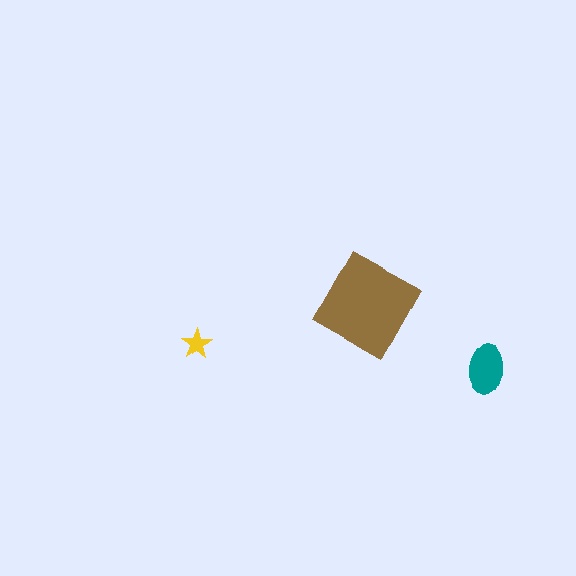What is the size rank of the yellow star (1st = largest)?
3rd.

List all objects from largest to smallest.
The brown diamond, the teal ellipse, the yellow star.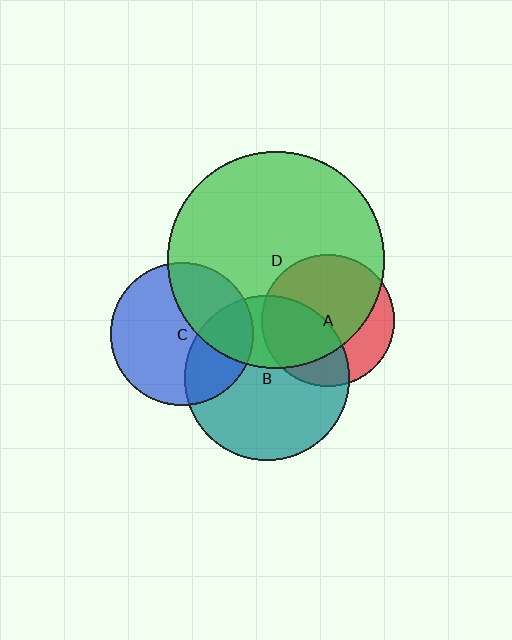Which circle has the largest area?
Circle D (green).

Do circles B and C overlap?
Yes.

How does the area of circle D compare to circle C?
Approximately 2.3 times.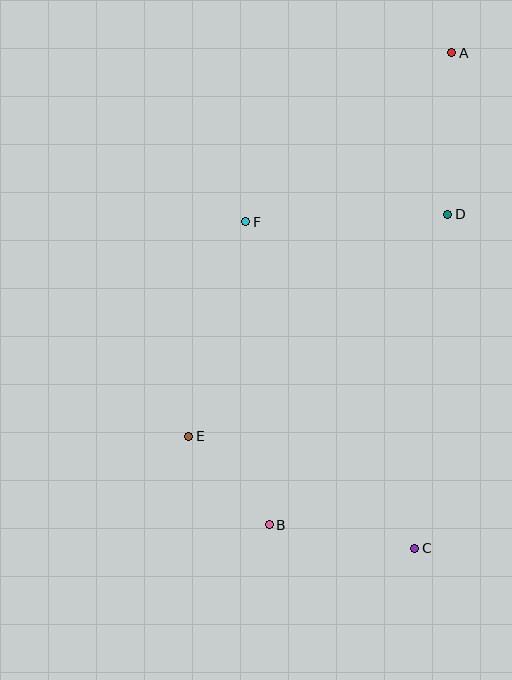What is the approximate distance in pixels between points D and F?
The distance between D and F is approximately 202 pixels.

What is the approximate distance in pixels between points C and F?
The distance between C and F is approximately 368 pixels.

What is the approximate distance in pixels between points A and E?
The distance between A and E is approximately 465 pixels.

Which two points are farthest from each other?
Points A and B are farthest from each other.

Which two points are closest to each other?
Points B and E are closest to each other.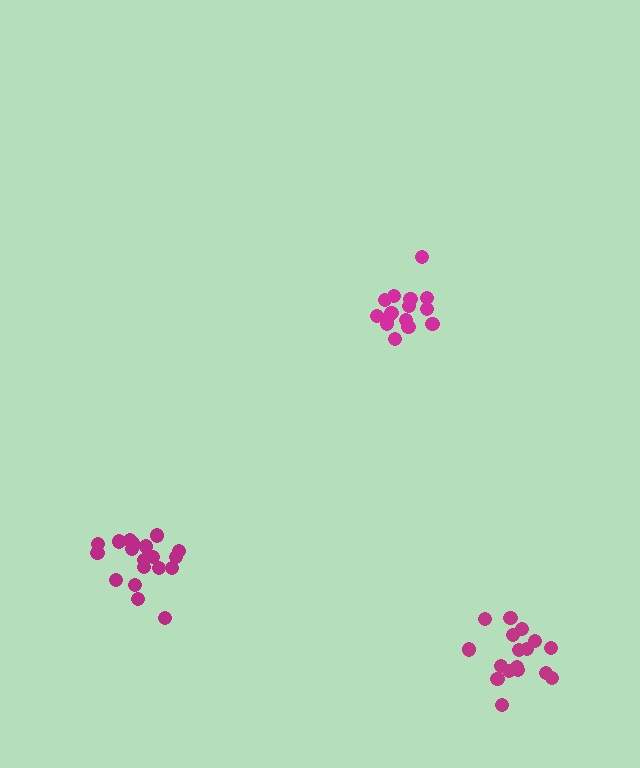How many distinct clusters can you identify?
There are 3 distinct clusters.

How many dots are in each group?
Group 1: 15 dots, Group 2: 19 dots, Group 3: 17 dots (51 total).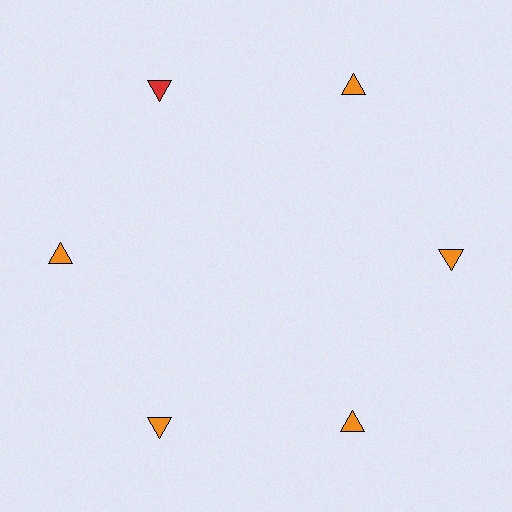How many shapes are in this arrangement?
There are 6 shapes arranged in a ring pattern.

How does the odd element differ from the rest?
It has a different color: red instead of orange.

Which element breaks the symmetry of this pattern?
The red triangle at roughly the 11 o'clock position breaks the symmetry. All other shapes are orange triangles.